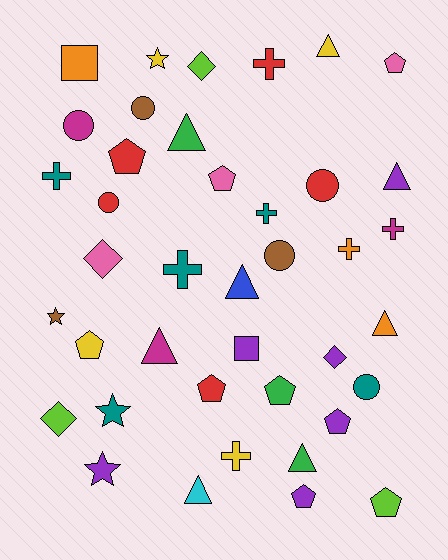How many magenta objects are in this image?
There are 3 magenta objects.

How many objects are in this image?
There are 40 objects.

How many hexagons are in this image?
There are no hexagons.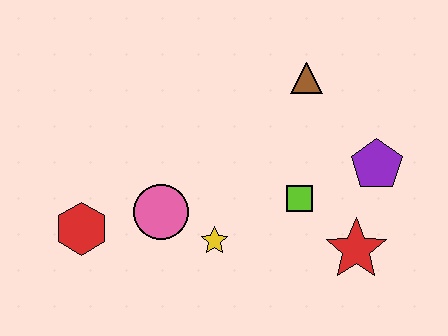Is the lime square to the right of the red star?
No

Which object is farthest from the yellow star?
The brown triangle is farthest from the yellow star.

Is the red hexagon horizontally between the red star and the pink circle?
No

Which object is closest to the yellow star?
The pink circle is closest to the yellow star.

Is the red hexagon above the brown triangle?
No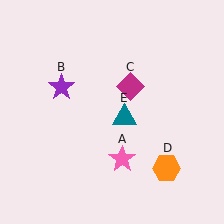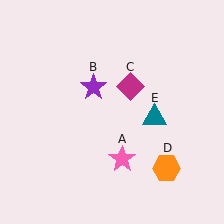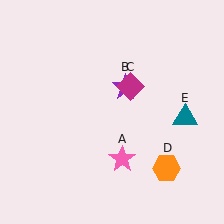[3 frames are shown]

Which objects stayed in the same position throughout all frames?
Pink star (object A) and magenta diamond (object C) and orange hexagon (object D) remained stationary.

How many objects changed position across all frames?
2 objects changed position: purple star (object B), teal triangle (object E).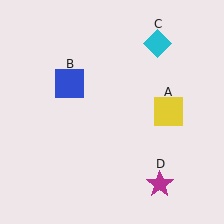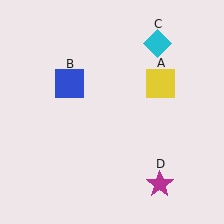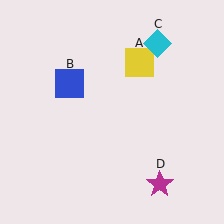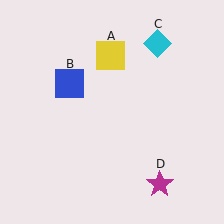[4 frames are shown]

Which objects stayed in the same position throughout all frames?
Blue square (object B) and cyan diamond (object C) and magenta star (object D) remained stationary.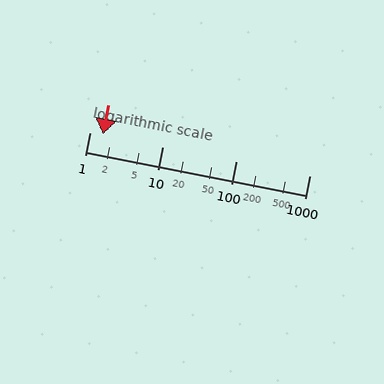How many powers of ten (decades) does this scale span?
The scale spans 3 decades, from 1 to 1000.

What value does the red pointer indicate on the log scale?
The pointer indicates approximately 1.5.